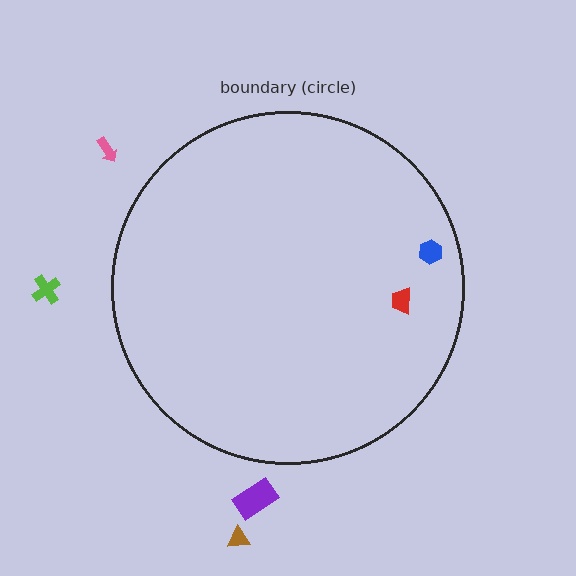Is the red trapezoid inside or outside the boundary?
Inside.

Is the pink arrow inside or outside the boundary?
Outside.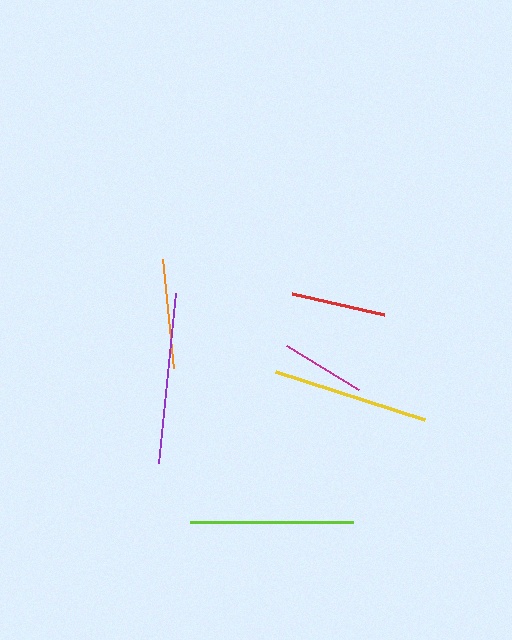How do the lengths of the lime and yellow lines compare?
The lime and yellow lines are approximately the same length.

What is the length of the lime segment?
The lime segment is approximately 163 pixels long.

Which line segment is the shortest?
The magenta line is the shortest at approximately 84 pixels.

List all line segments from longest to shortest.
From longest to shortest: purple, lime, yellow, orange, red, magenta.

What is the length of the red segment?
The red segment is approximately 95 pixels long.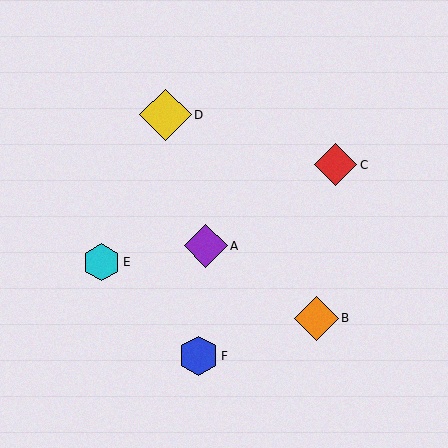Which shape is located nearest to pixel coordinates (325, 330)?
The orange diamond (labeled B) at (316, 318) is nearest to that location.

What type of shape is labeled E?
Shape E is a cyan hexagon.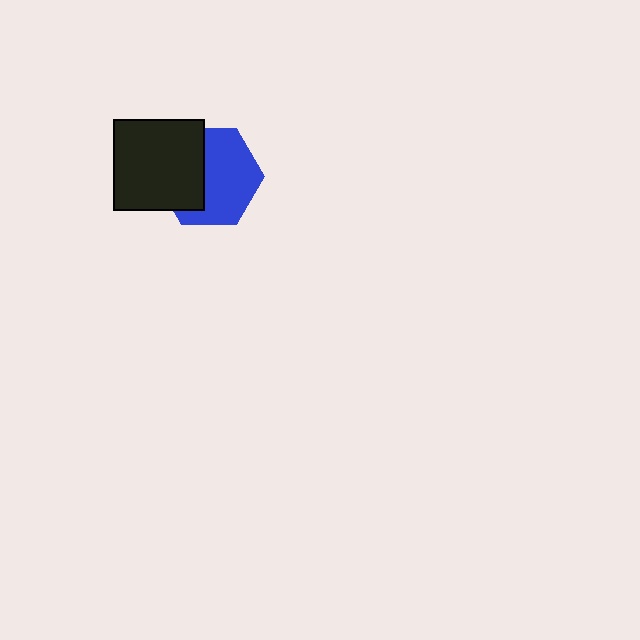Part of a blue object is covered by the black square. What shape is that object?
It is a hexagon.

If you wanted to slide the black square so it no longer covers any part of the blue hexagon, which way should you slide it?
Slide it left — that is the most direct way to separate the two shapes.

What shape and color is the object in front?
The object in front is a black square.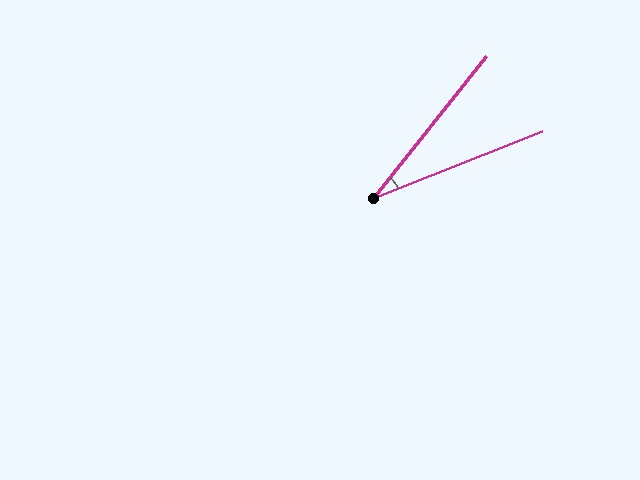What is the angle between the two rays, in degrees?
Approximately 30 degrees.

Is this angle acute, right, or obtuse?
It is acute.